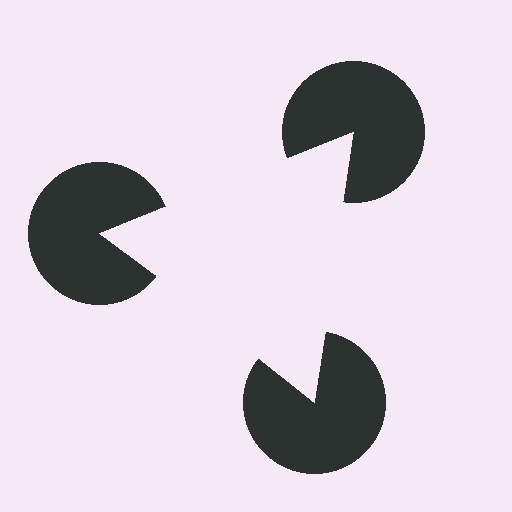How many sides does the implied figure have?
3 sides.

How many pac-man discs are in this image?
There are 3 — one at each vertex of the illusory triangle.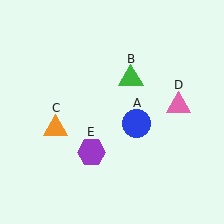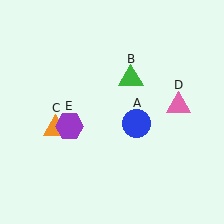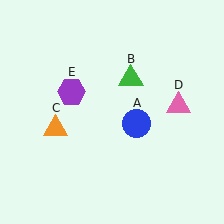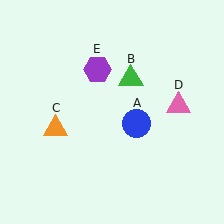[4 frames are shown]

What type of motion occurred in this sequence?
The purple hexagon (object E) rotated clockwise around the center of the scene.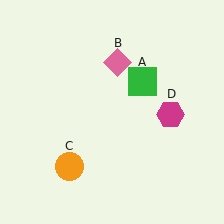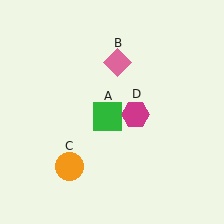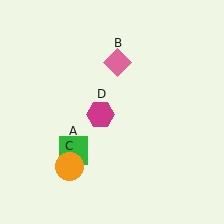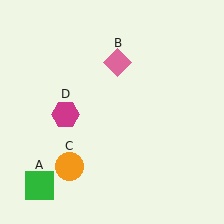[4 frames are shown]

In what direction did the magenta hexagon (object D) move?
The magenta hexagon (object D) moved left.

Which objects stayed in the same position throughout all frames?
Pink diamond (object B) and orange circle (object C) remained stationary.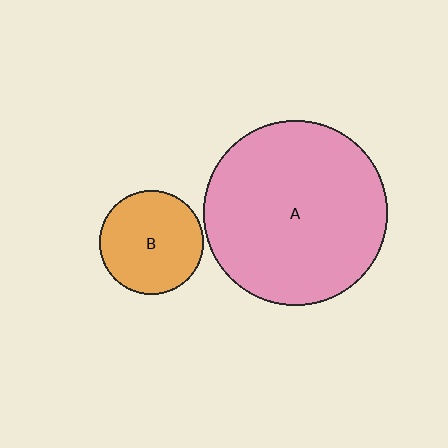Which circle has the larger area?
Circle A (pink).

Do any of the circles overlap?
No, none of the circles overlap.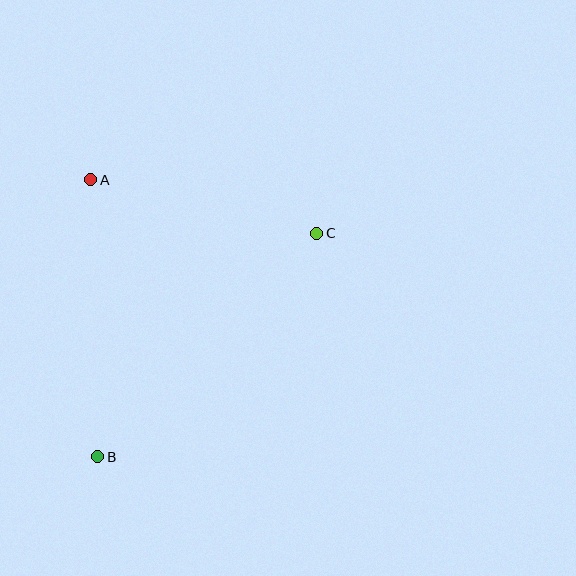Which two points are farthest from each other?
Points B and C are farthest from each other.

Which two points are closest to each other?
Points A and C are closest to each other.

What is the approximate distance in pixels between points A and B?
The distance between A and B is approximately 277 pixels.